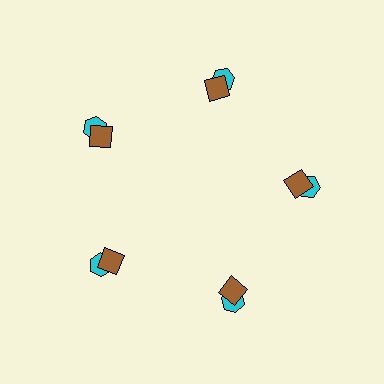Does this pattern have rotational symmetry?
Yes, this pattern has 5-fold rotational symmetry. It looks the same after rotating 72 degrees around the center.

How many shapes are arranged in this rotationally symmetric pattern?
There are 10 shapes, arranged in 5 groups of 2.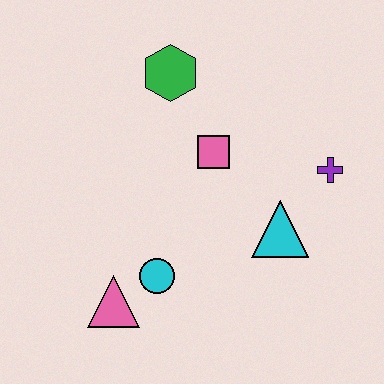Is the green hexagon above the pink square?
Yes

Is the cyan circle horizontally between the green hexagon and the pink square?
No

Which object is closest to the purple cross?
The cyan triangle is closest to the purple cross.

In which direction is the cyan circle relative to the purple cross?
The cyan circle is to the left of the purple cross.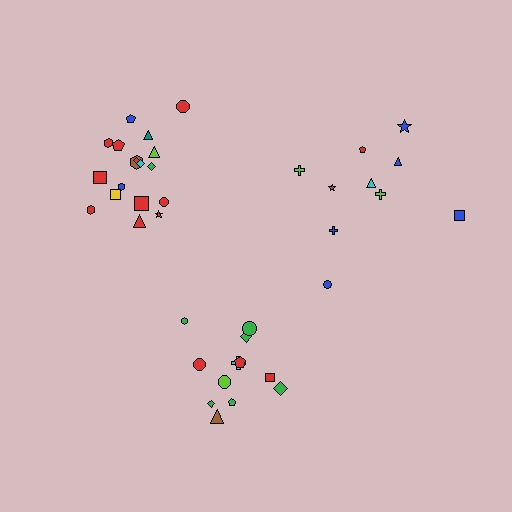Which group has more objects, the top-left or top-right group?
The top-left group.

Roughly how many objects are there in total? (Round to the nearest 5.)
Roughly 40 objects in total.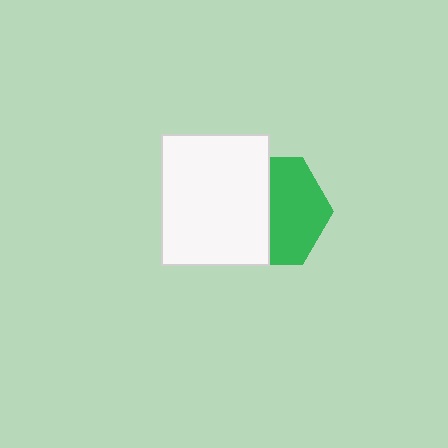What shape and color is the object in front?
The object in front is a white rectangle.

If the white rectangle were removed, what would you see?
You would see the complete green hexagon.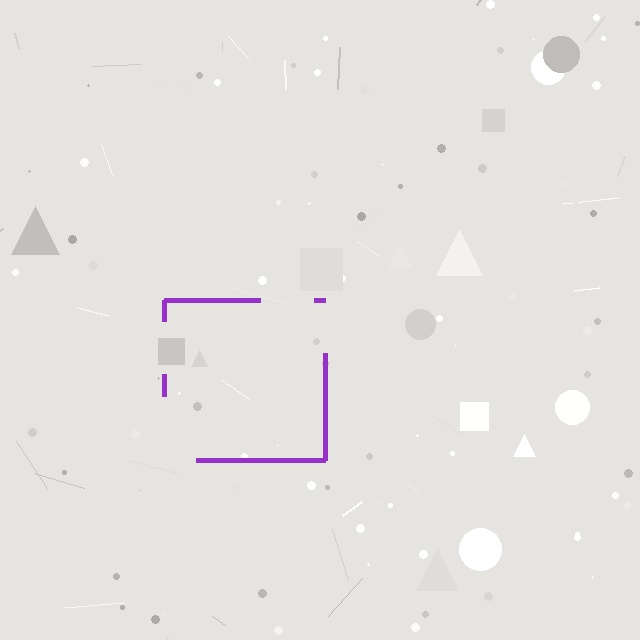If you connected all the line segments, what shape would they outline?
They would outline a square.